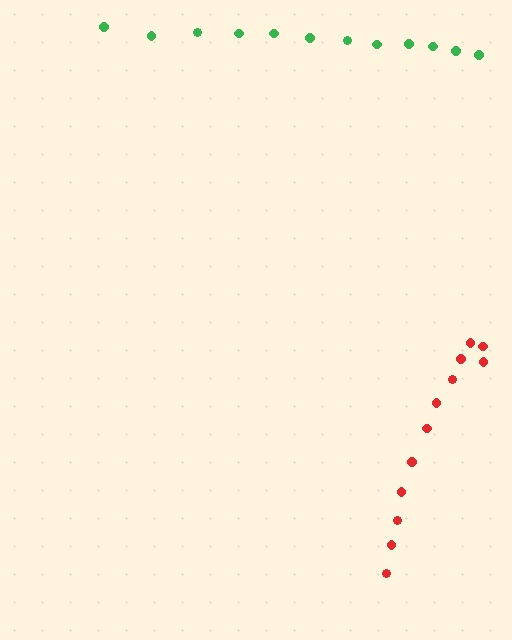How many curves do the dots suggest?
There are 2 distinct paths.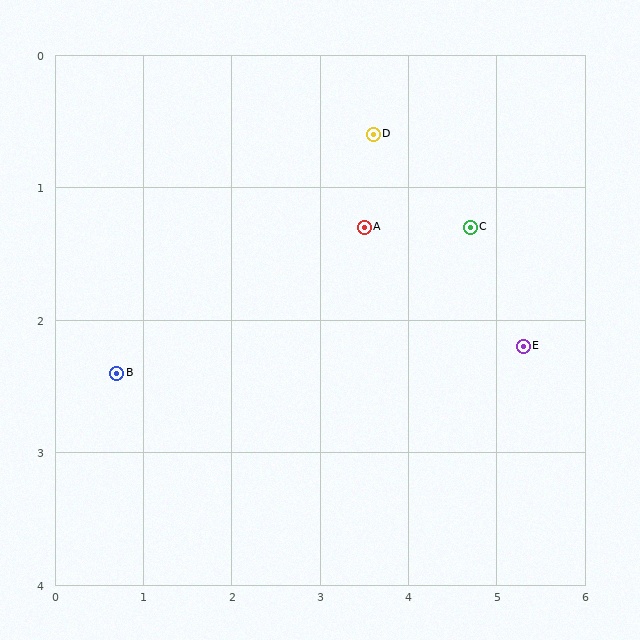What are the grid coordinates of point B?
Point B is at approximately (0.7, 2.4).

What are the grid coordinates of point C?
Point C is at approximately (4.7, 1.3).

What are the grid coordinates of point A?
Point A is at approximately (3.5, 1.3).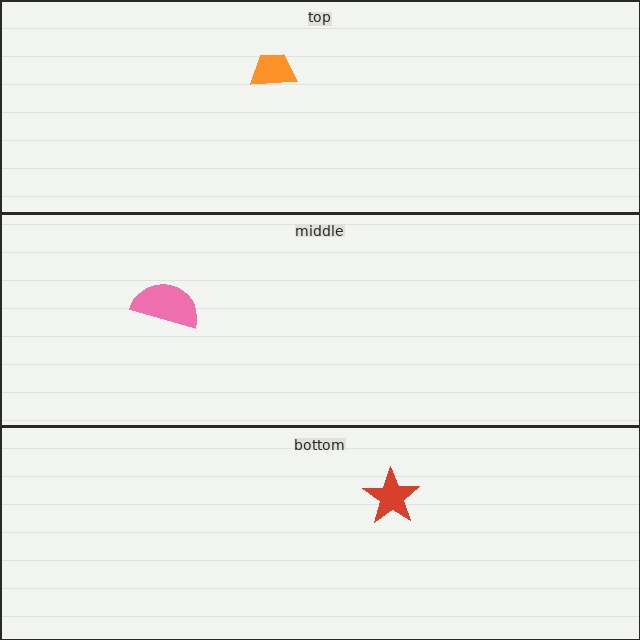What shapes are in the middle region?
The pink semicircle.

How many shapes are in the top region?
1.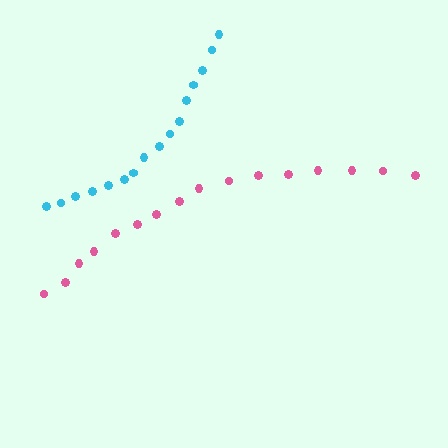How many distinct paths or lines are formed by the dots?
There are 2 distinct paths.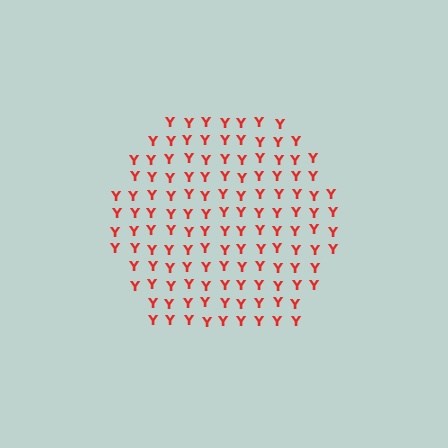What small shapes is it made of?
It is made of small letter Y's.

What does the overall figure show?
The overall figure shows a hexagon.